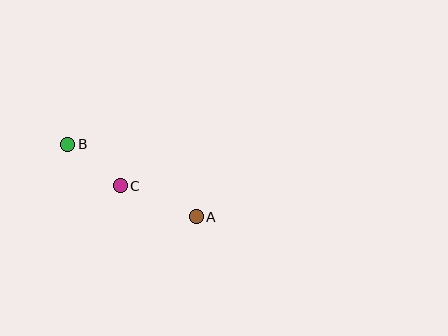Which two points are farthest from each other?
Points A and B are farthest from each other.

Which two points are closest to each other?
Points B and C are closest to each other.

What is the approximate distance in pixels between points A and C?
The distance between A and C is approximately 82 pixels.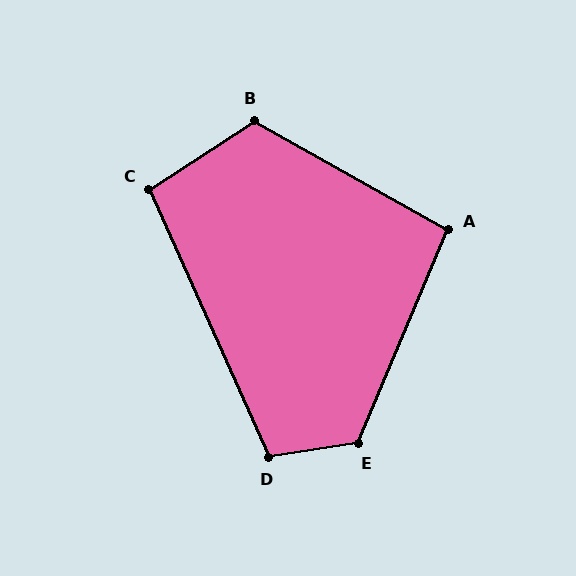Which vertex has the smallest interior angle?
A, at approximately 96 degrees.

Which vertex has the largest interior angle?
E, at approximately 122 degrees.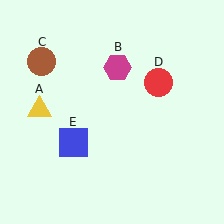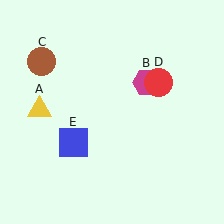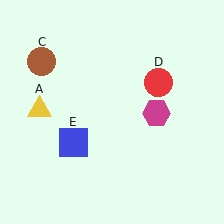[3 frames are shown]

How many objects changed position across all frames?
1 object changed position: magenta hexagon (object B).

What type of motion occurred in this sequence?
The magenta hexagon (object B) rotated clockwise around the center of the scene.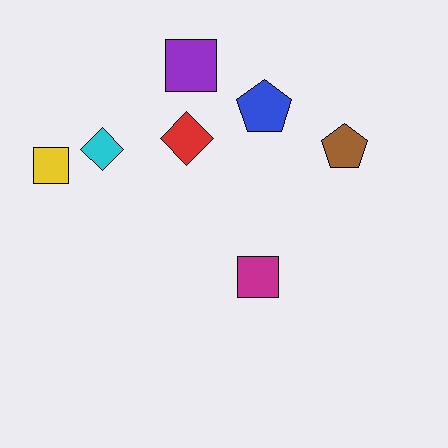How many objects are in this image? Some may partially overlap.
There are 7 objects.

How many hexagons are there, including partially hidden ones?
There are no hexagons.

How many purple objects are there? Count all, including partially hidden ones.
There is 1 purple object.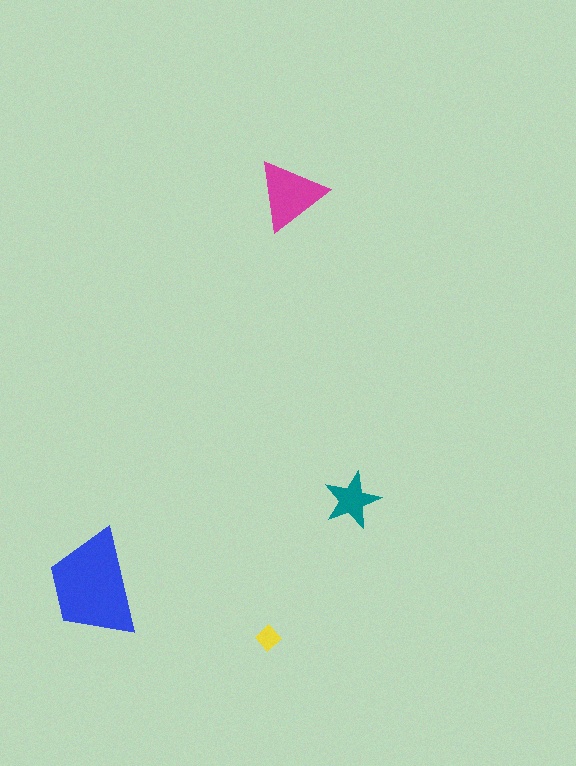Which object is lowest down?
The yellow diamond is bottommost.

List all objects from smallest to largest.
The yellow diamond, the teal star, the magenta triangle, the blue trapezoid.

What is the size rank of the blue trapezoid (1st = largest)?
1st.